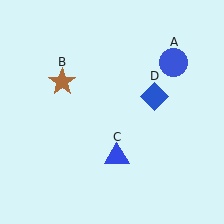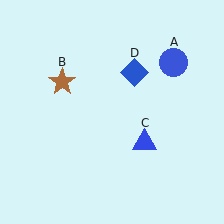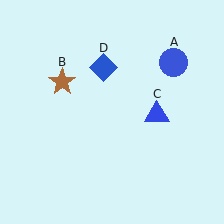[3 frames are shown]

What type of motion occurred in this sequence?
The blue triangle (object C), blue diamond (object D) rotated counterclockwise around the center of the scene.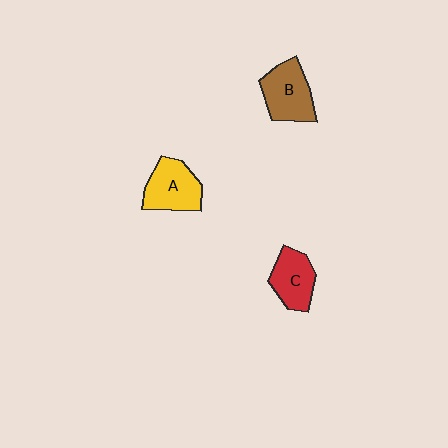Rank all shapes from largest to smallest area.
From largest to smallest: B (brown), A (yellow), C (red).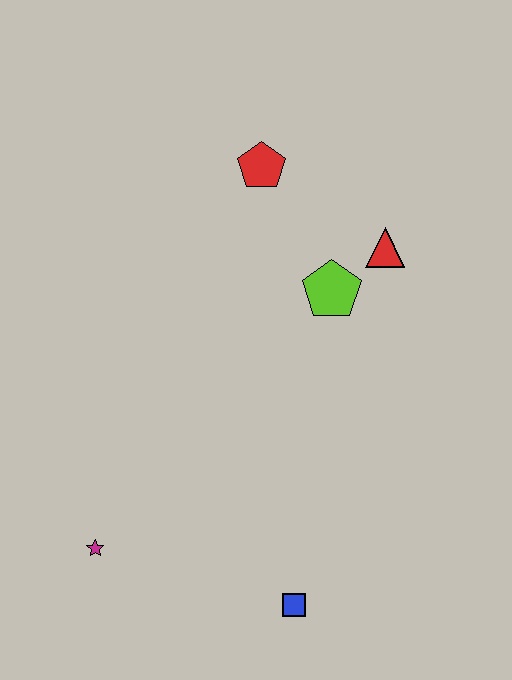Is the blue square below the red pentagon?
Yes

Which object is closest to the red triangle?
The lime pentagon is closest to the red triangle.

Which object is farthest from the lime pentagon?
The magenta star is farthest from the lime pentagon.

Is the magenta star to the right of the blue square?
No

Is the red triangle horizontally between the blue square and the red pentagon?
No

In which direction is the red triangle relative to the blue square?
The red triangle is above the blue square.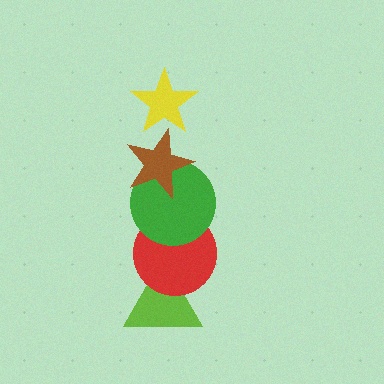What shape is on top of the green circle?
The brown star is on top of the green circle.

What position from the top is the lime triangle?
The lime triangle is 5th from the top.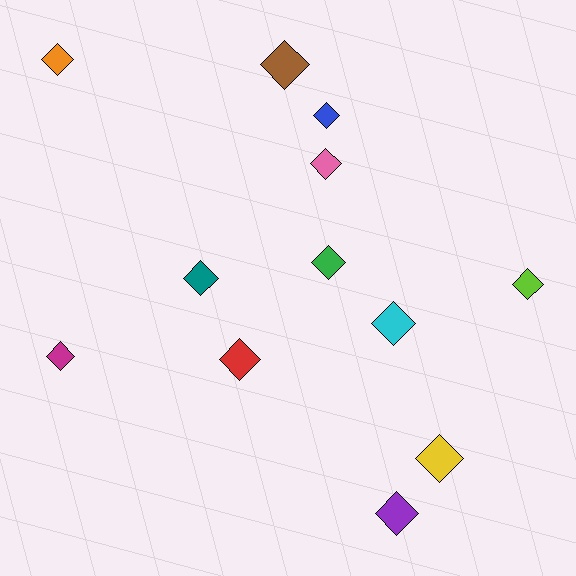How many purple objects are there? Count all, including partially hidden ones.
There is 1 purple object.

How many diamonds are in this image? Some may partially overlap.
There are 12 diamonds.